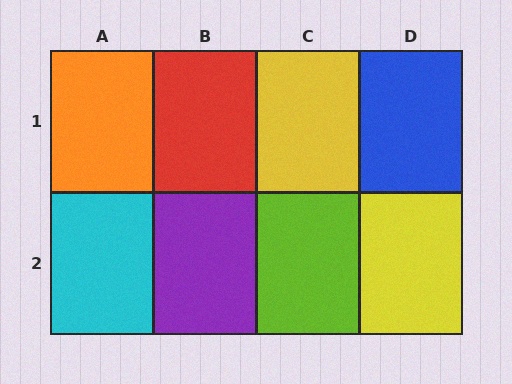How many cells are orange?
1 cell is orange.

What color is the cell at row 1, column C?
Yellow.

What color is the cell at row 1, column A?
Orange.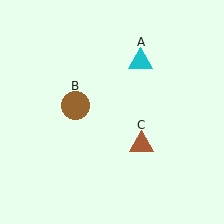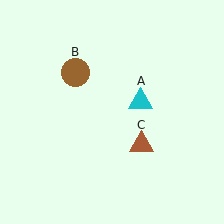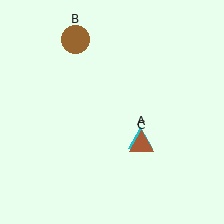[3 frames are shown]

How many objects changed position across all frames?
2 objects changed position: cyan triangle (object A), brown circle (object B).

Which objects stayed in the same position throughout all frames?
Brown triangle (object C) remained stationary.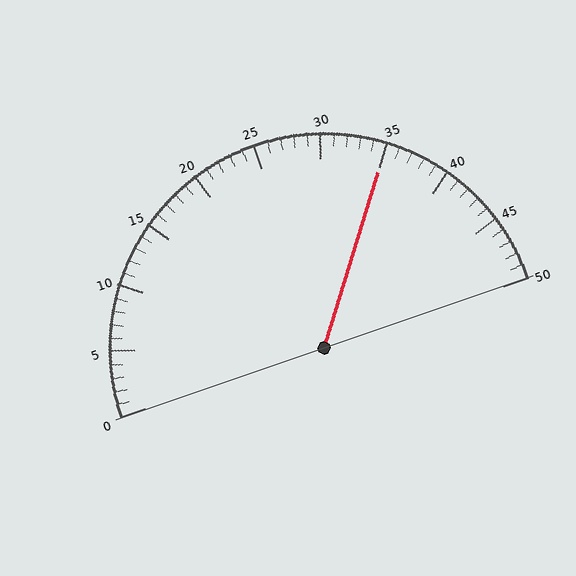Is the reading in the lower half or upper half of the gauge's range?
The reading is in the upper half of the range (0 to 50).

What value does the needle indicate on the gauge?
The needle indicates approximately 35.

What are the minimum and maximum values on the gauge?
The gauge ranges from 0 to 50.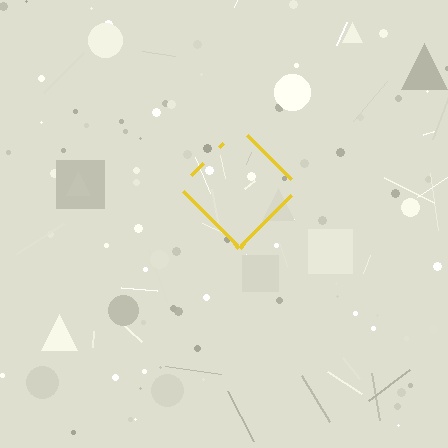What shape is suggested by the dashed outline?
The dashed outline suggests a diamond.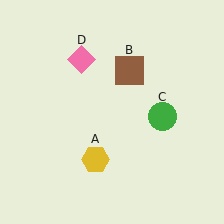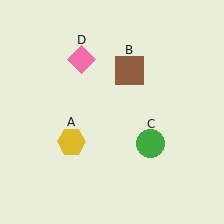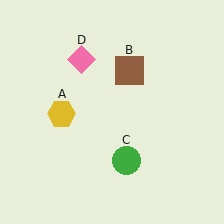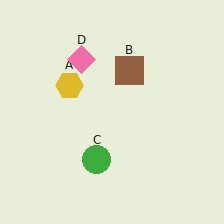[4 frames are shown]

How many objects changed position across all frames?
2 objects changed position: yellow hexagon (object A), green circle (object C).